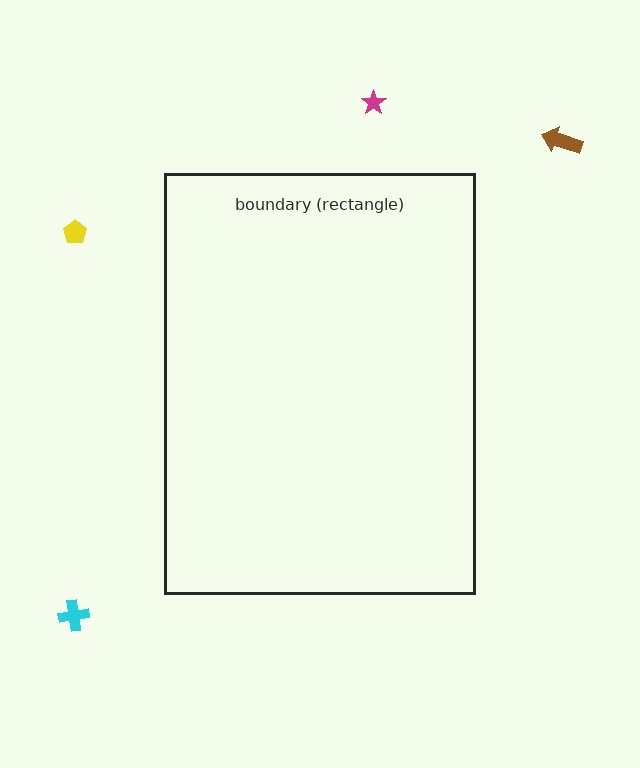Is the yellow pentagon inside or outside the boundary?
Outside.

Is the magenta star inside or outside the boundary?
Outside.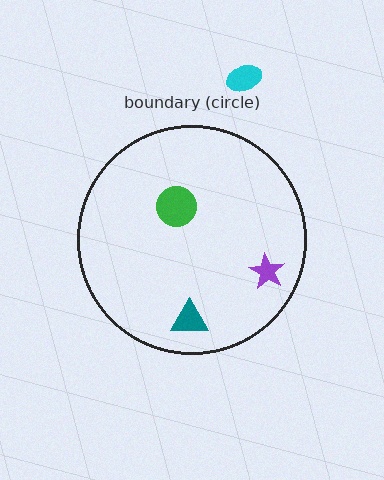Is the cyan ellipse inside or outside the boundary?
Outside.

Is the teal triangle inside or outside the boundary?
Inside.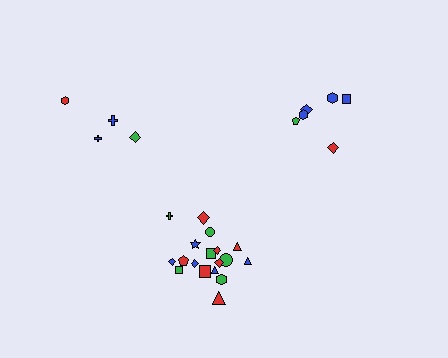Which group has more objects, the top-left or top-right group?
The top-right group.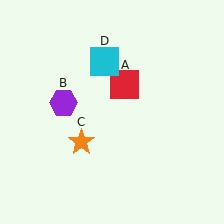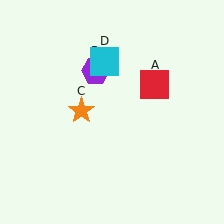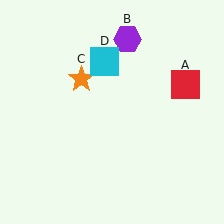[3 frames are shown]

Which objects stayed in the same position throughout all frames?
Cyan square (object D) remained stationary.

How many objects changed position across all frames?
3 objects changed position: red square (object A), purple hexagon (object B), orange star (object C).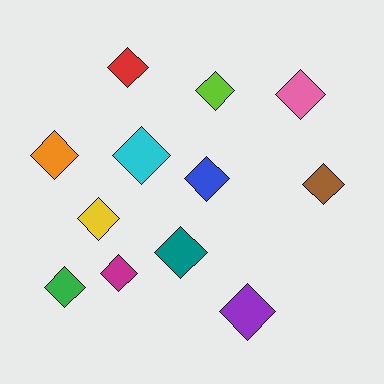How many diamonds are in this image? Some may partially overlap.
There are 12 diamonds.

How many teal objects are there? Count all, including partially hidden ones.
There is 1 teal object.